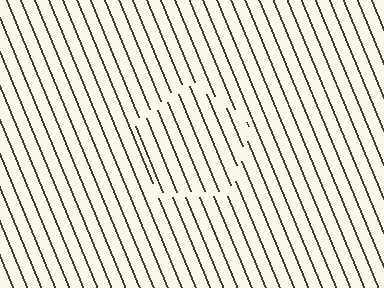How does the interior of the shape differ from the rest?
The interior of the shape contains the same grating, shifted by half a period — the contour is defined by the phase discontinuity where line-ends from the inner and outer gratings abut.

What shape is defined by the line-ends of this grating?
An illusory pentagon. The interior of the shape contains the same grating, shifted by half a period — the contour is defined by the phase discontinuity where line-ends from the inner and outer gratings abut.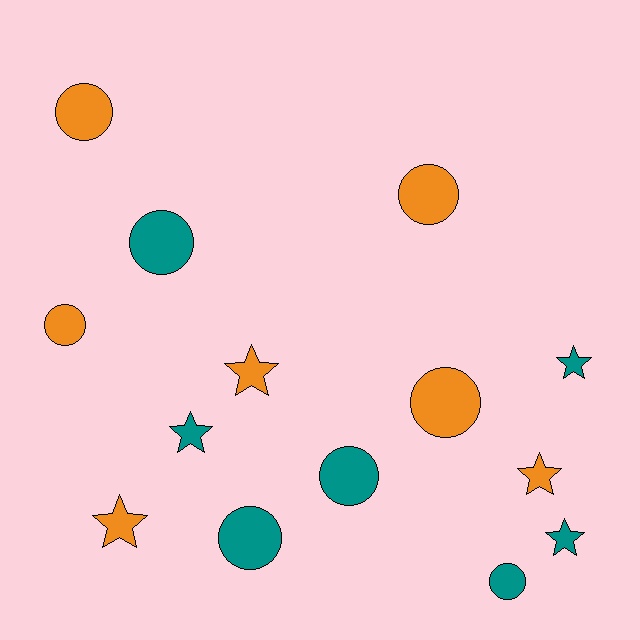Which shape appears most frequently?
Circle, with 8 objects.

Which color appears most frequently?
Orange, with 7 objects.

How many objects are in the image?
There are 14 objects.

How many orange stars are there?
There are 3 orange stars.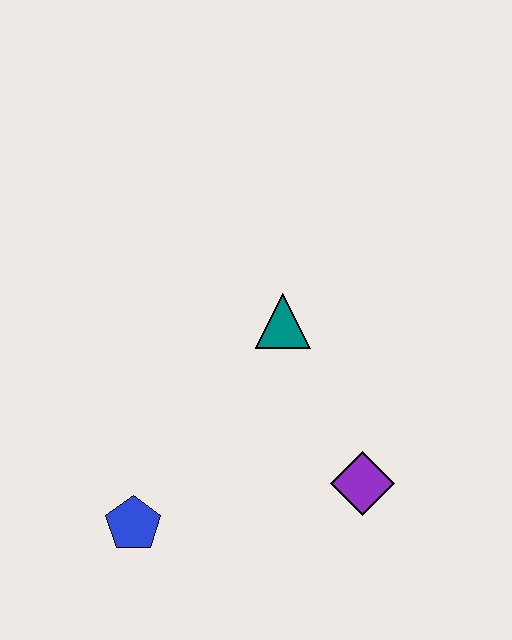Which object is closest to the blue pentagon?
The purple diamond is closest to the blue pentagon.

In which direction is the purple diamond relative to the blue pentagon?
The purple diamond is to the right of the blue pentagon.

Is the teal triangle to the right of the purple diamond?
No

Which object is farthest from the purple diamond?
The blue pentagon is farthest from the purple diamond.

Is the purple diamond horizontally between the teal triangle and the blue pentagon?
No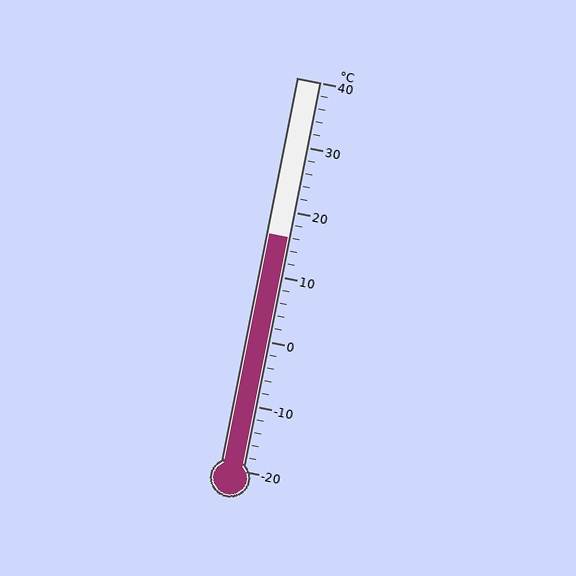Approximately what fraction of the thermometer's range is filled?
The thermometer is filled to approximately 60% of its range.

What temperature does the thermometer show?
The thermometer shows approximately 16°C.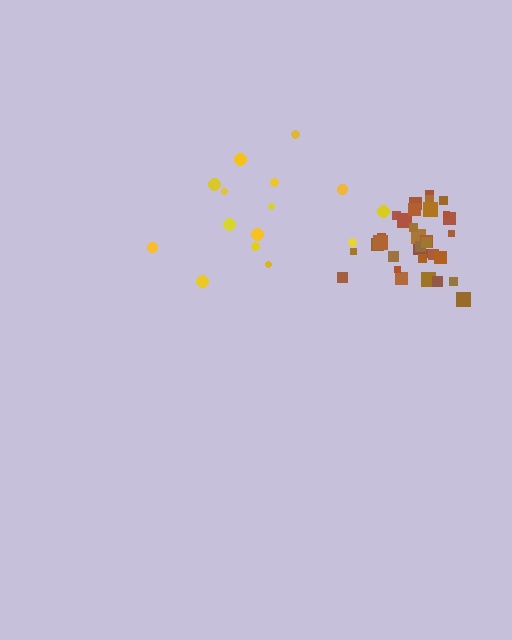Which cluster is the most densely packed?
Brown.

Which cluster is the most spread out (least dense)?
Yellow.